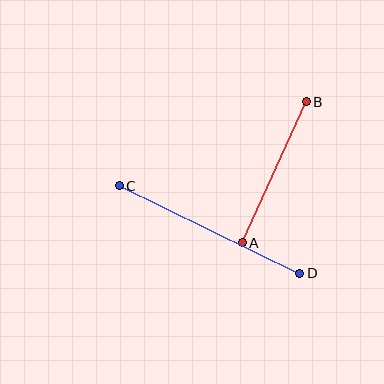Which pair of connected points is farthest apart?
Points C and D are farthest apart.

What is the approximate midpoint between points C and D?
The midpoint is at approximately (210, 230) pixels.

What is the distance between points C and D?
The distance is approximately 200 pixels.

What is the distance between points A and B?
The distance is approximately 155 pixels.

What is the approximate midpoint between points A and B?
The midpoint is at approximately (274, 172) pixels.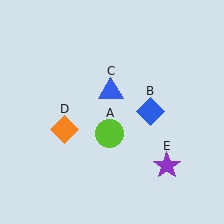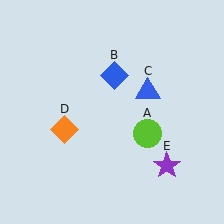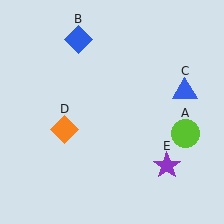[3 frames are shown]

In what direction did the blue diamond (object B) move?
The blue diamond (object B) moved up and to the left.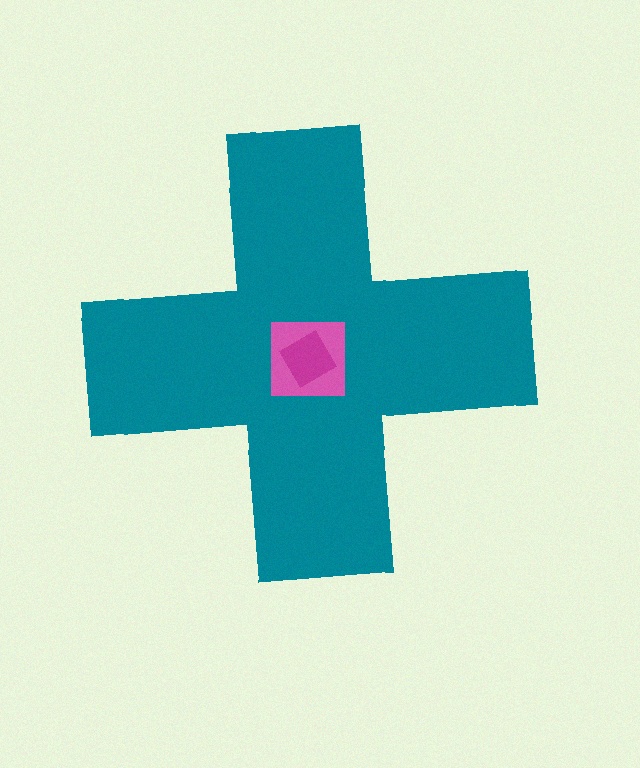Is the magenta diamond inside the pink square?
Yes.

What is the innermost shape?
The magenta diamond.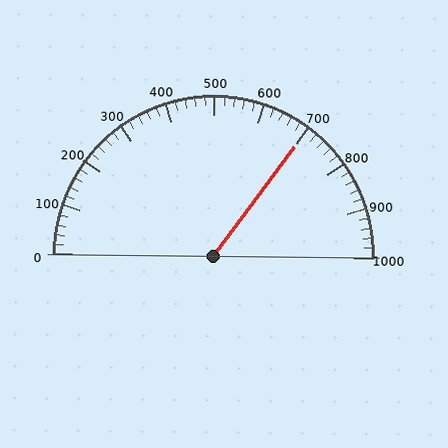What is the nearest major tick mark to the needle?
The nearest major tick mark is 700.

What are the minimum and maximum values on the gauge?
The gauge ranges from 0 to 1000.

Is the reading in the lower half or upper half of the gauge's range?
The reading is in the upper half of the range (0 to 1000).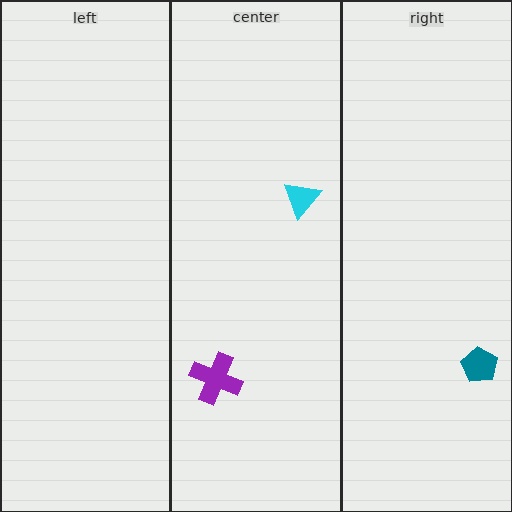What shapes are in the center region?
The purple cross, the cyan triangle.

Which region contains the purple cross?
The center region.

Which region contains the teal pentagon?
The right region.